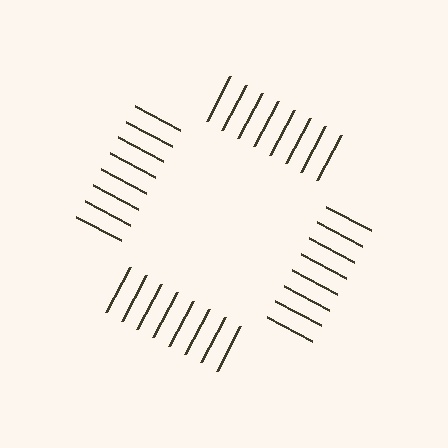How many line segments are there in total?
32 — 8 along each of the 4 edges.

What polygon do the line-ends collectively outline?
An illusory square — the line segments terminate on its edges but no continuous stroke is drawn.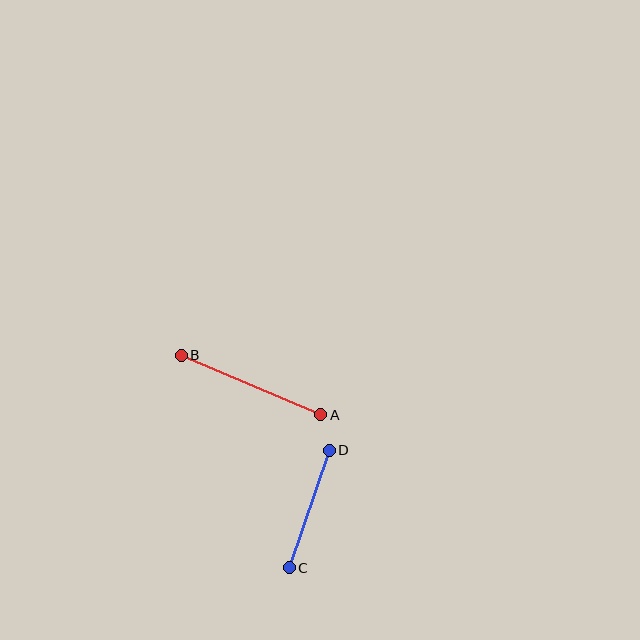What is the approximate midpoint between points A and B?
The midpoint is at approximately (251, 385) pixels.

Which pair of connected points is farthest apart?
Points A and B are farthest apart.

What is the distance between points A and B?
The distance is approximately 151 pixels.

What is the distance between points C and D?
The distance is approximately 124 pixels.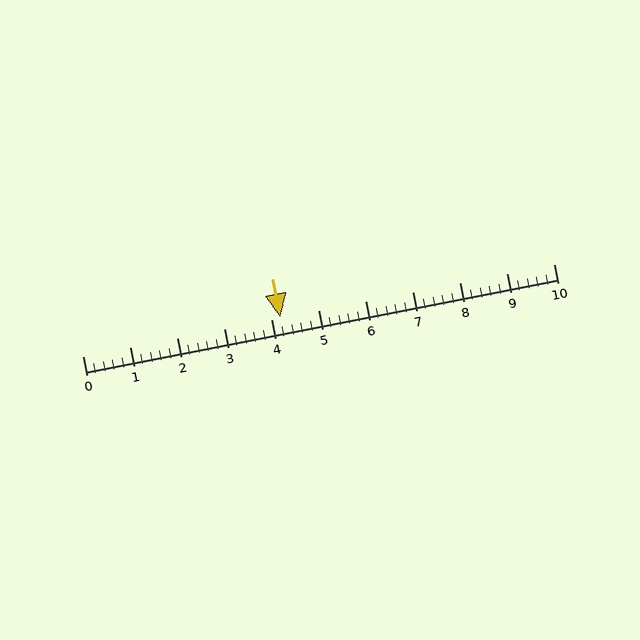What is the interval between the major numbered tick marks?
The major tick marks are spaced 1 units apart.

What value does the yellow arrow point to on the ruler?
The yellow arrow points to approximately 4.2.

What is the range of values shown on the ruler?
The ruler shows values from 0 to 10.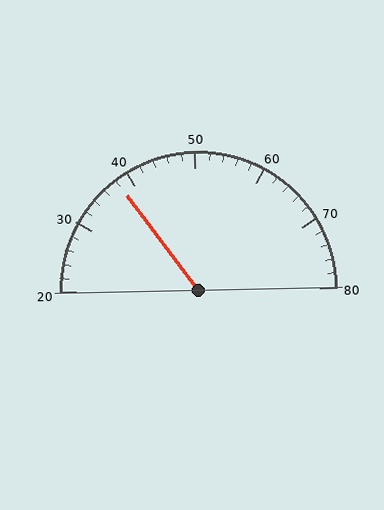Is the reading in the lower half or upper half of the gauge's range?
The reading is in the lower half of the range (20 to 80).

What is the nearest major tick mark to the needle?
The nearest major tick mark is 40.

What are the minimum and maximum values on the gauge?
The gauge ranges from 20 to 80.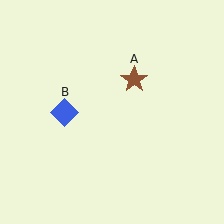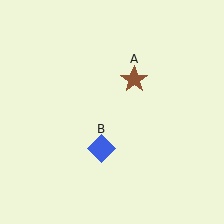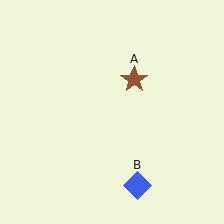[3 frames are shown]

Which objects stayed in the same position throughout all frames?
Brown star (object A) remained stationary.